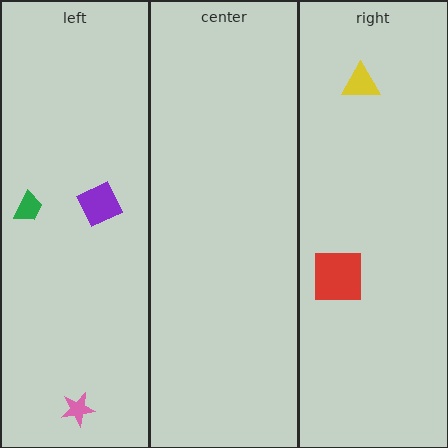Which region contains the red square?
The right region.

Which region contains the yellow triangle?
The right region.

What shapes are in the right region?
The red square, the yellow triangle.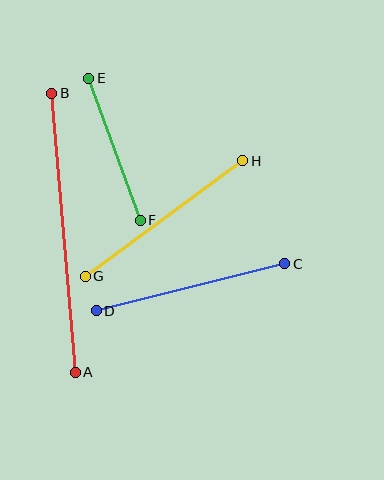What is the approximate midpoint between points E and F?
The midpoint is at approximately (115, 149) pixels.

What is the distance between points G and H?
The distance is approximately 195 pixels.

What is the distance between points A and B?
The distance is approximately 280 pixels.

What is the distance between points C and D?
The distance is approximately 194 pixels.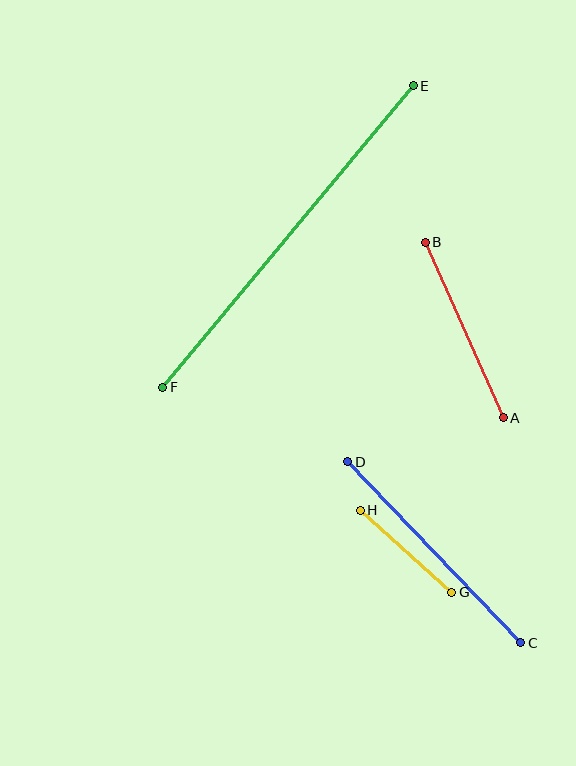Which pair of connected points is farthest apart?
Points E and F are farthest apart.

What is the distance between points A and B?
The distance is approximately 192 pixels.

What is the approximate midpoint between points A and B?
The midpoint is at approximately (464, 330) pixels.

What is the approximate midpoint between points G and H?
The midpoint is at approximately (406, 551) pixels.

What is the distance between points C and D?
The distance is approximately 250 pixels.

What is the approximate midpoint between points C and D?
The midpoint is at approximately (434, 552) pixels.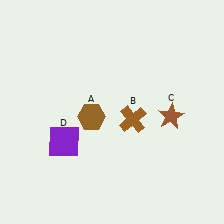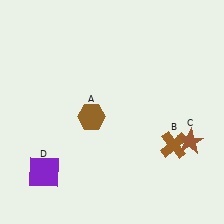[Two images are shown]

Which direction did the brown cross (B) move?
The brown cross (B) moved right.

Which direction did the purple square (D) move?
The purple square (D) moved down.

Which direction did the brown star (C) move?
The brown star (C) moved down.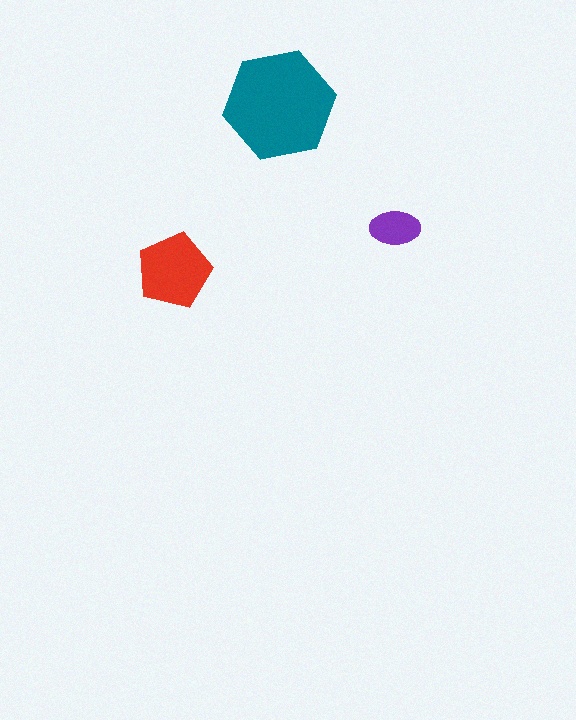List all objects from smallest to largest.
The purple ellipse, the red pentagon, the teal hexagon.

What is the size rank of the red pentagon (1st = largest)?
2nd.